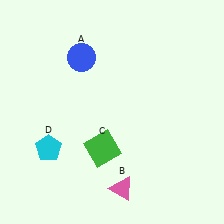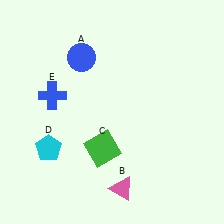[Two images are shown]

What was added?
A blue cross (E) was added in Image 2.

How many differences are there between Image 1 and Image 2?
There is 1 difference between the two images.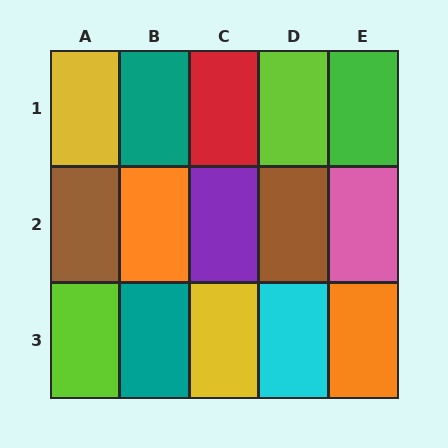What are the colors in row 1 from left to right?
Yellow, teal, red, lime, green.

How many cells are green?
1 cell is green.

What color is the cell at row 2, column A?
Brown.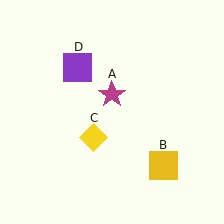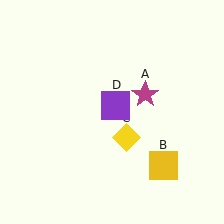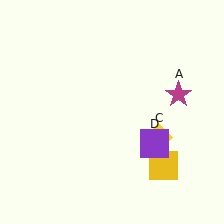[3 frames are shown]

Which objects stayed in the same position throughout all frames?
Yellow square (object B) remained stationary.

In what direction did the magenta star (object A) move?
The magenta star (object A) moved right.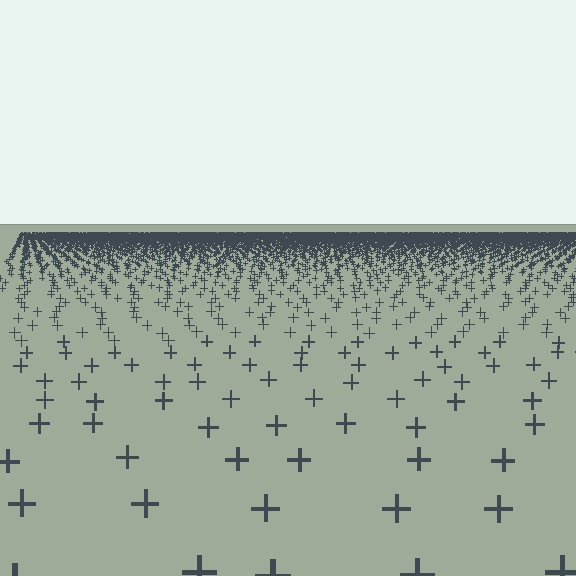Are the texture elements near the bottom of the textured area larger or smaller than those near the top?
Larger. Near the bottom, elements are closer to the viewer and appear at a bigger on-screen size.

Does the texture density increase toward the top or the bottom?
Density increases toward the top.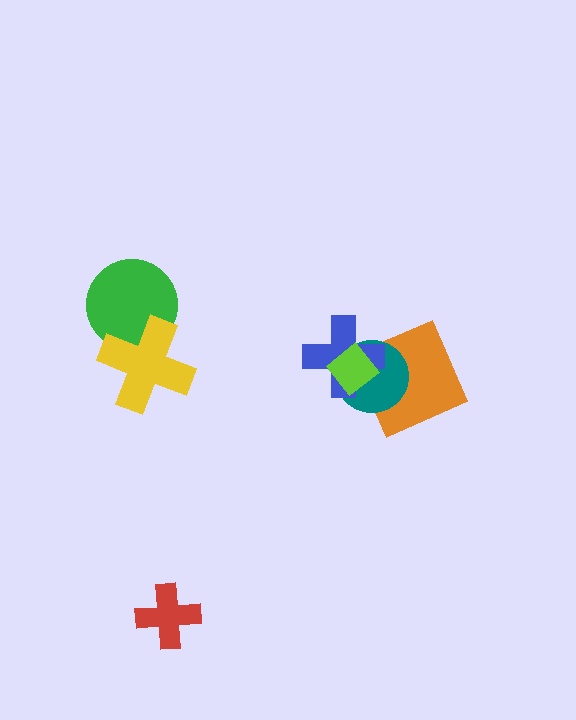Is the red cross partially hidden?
No, no other shape covers it.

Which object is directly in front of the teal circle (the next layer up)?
The blue cross is directly in front of the teal circle.